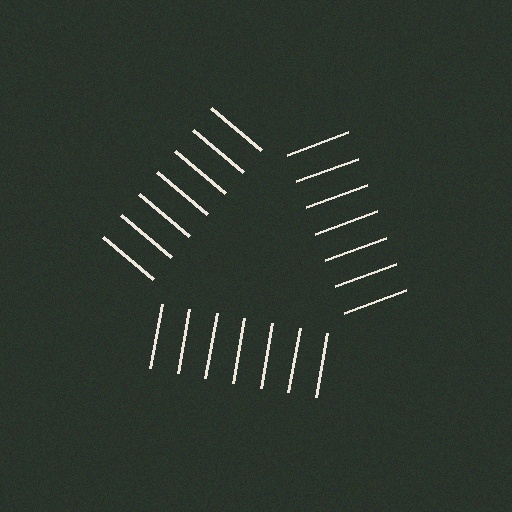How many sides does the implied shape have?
3 sides — the line-ends trace a triangle.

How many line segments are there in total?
21 — 7 along each of the 3 edges.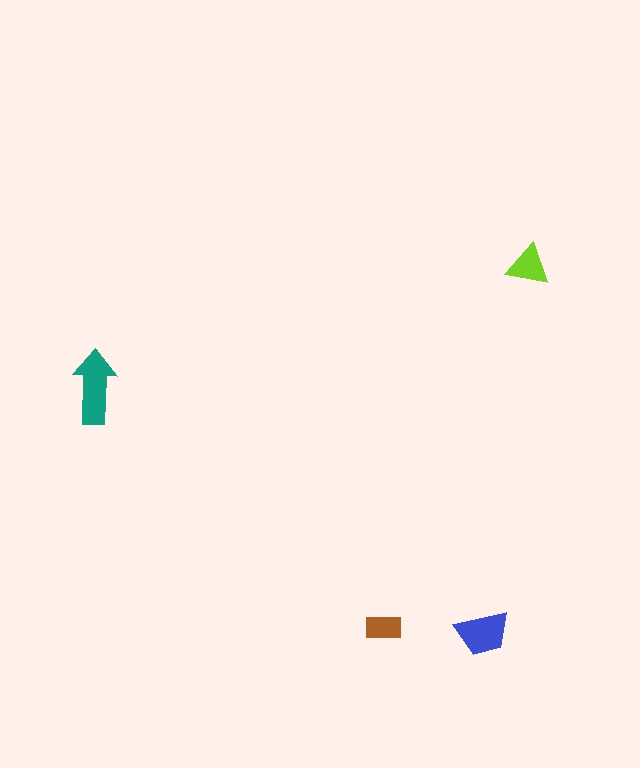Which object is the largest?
The teal arrow.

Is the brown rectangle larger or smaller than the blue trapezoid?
Smaller.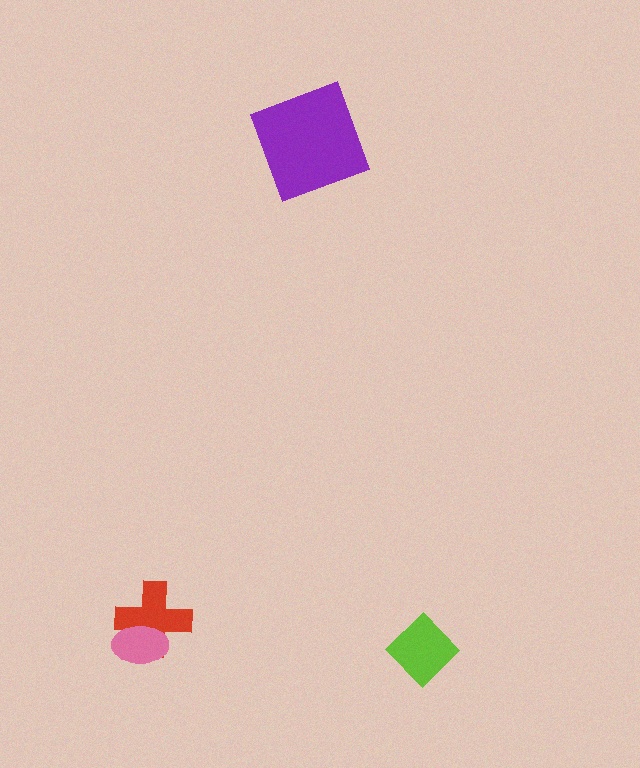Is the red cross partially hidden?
Yes, it is partially covered by another shape.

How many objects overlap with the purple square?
0 objects overlap with the purple square.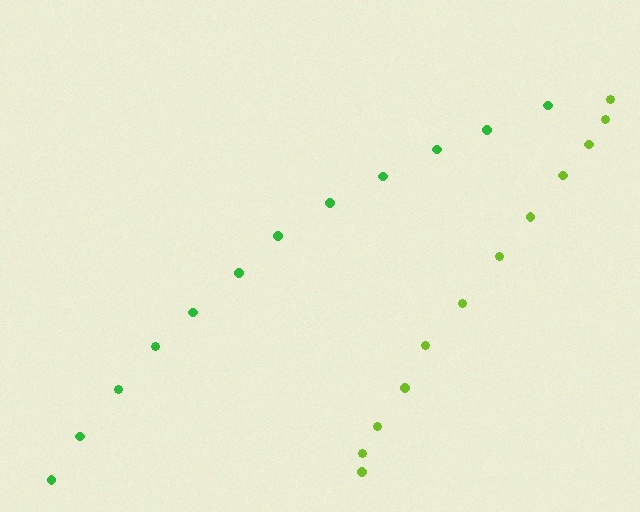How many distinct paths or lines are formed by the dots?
There are 2 distinct paths.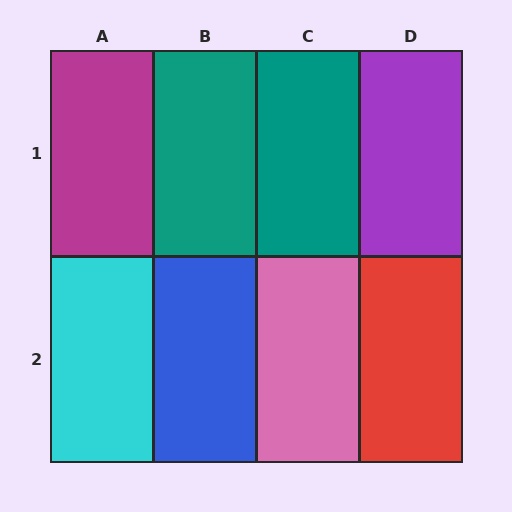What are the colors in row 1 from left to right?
Magenta, teal, teal, purple.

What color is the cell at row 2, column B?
Blue.